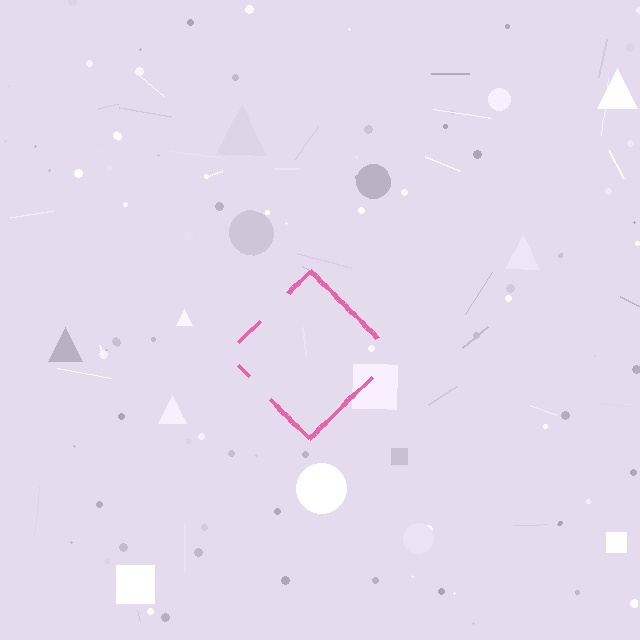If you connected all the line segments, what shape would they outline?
They would outline a diamond.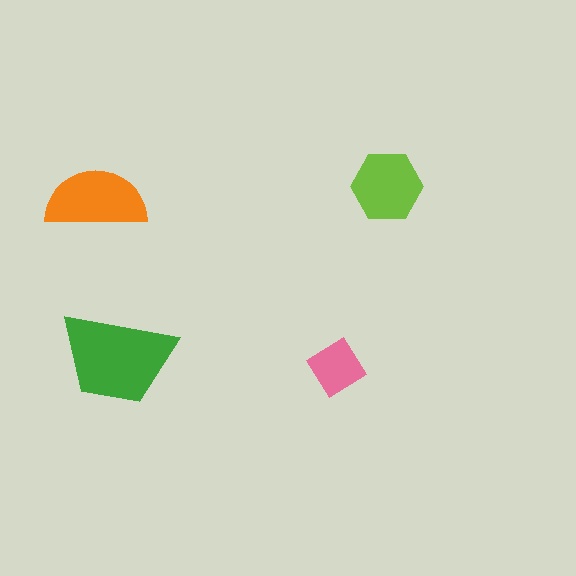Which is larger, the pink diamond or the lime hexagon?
The lime hexagon.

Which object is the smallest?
The pink diamond.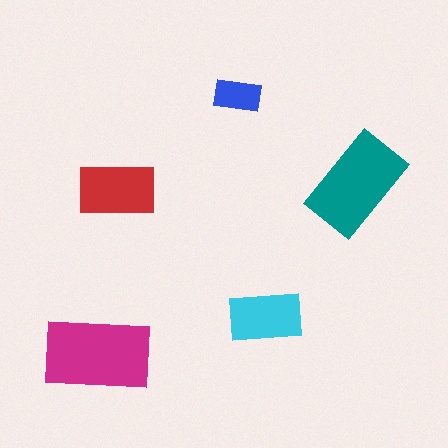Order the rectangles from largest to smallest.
the magenta one, the teal one, the red one, the cyan one, the blue one.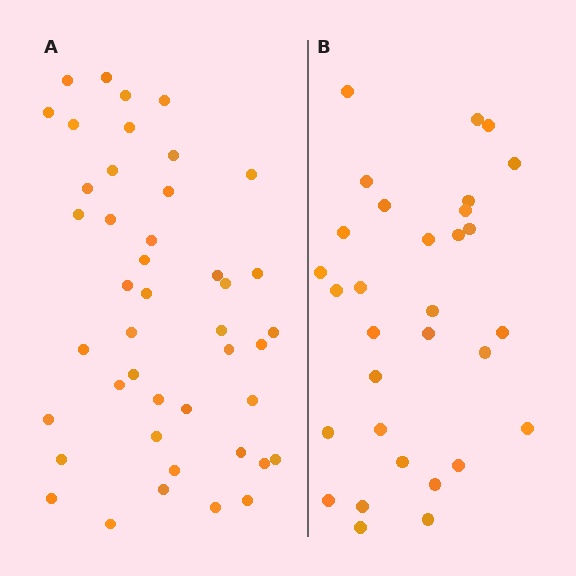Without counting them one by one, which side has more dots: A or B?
Region A (the left region) has more dots.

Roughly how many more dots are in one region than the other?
Region A has approximately 15 more dots than region B.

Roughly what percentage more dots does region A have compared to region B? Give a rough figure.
About 40% more.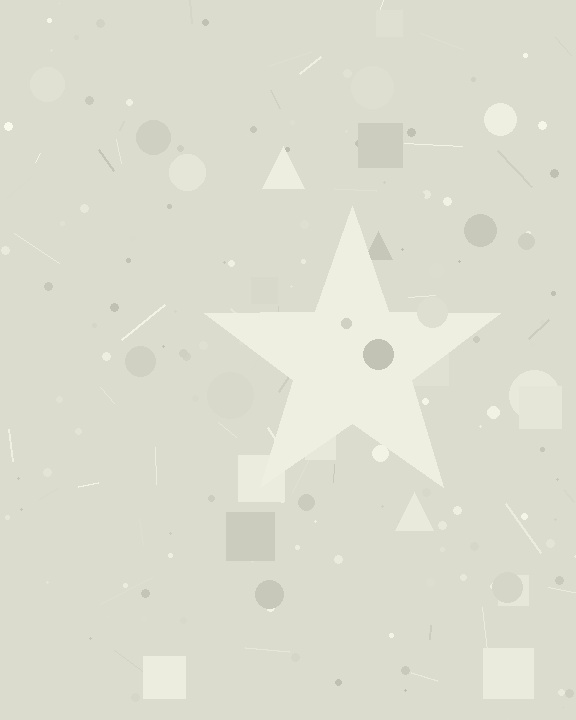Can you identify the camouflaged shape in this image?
The camouflaged shape is a star.